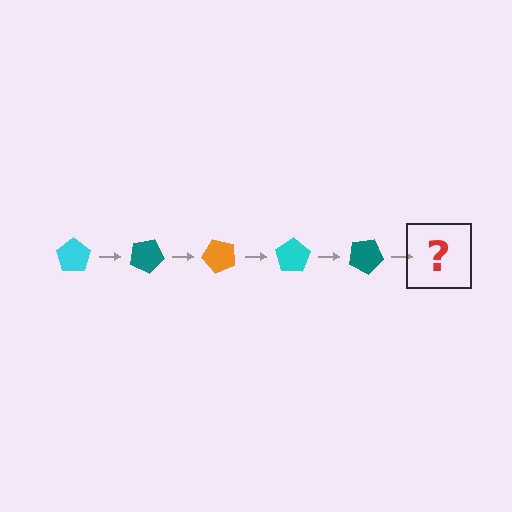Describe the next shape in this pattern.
It should be an orange pentagon, rotated 125 degrees from the start.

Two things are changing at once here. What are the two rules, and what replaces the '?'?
The two rules are that it rotates 25 degrees each step and the color cycles through cyan, teal, and orange. The '?' should be an orange pentagon, rotated 125 degrees from the start.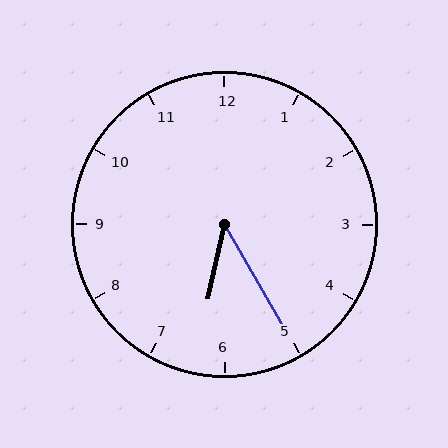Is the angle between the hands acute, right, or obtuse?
It is acute.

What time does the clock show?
6:25.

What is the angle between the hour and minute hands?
Approximately 42 degrees.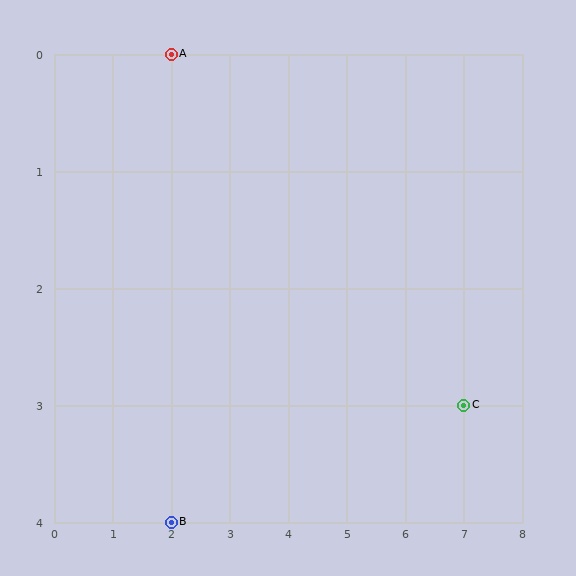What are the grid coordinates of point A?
Point A is at grid coordinates (2, 0).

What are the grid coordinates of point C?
Point C is at grid coordinates (7, 3).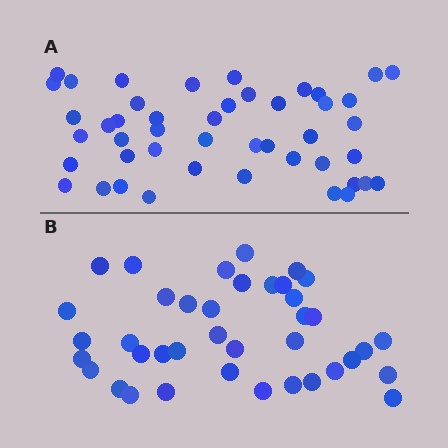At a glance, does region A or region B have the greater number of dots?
Region A (the top region) has more dots.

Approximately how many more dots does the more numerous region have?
Region A has roughly 8 or so more dots than region B.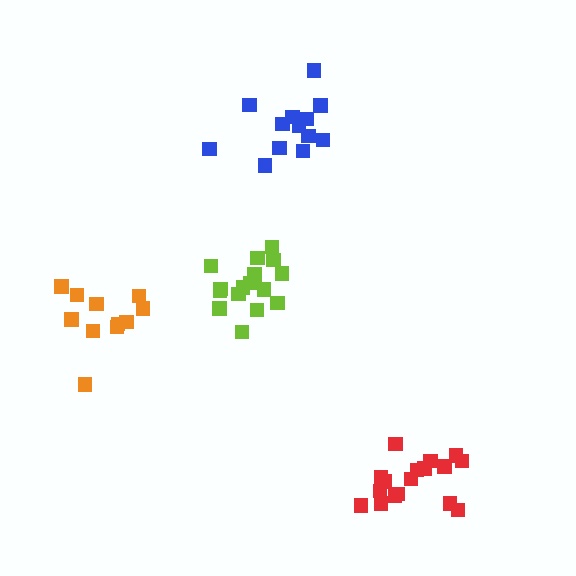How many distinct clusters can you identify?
There are 4 distinct clusters.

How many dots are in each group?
Group 1: 11 dots, Group 2: 16 dots, Group 3: 17 dots, Group 4: 13 dots (57 total).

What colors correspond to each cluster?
The clusters are colored: orange, lime, red, blue.